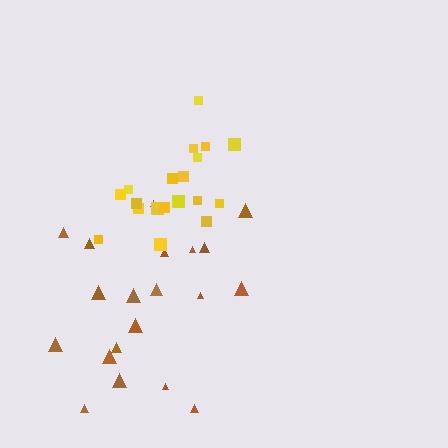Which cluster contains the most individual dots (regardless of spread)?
Brown (20).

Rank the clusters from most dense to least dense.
yellow, brown.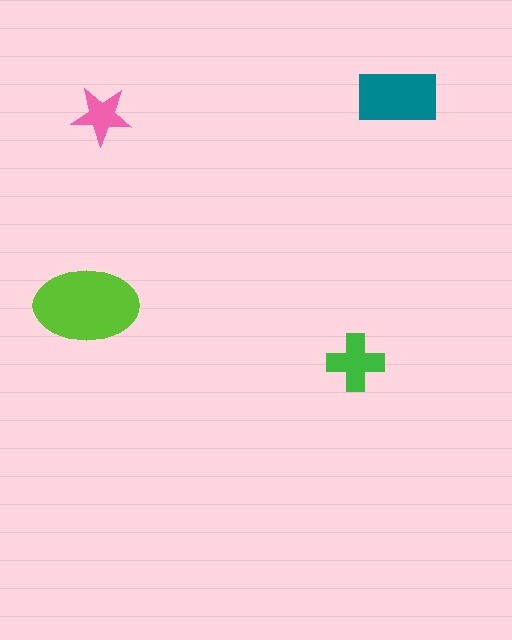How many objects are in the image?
There are 4 objects in the image.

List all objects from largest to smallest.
The lime ellipse, the teal rectangle, the green cross, the pink star.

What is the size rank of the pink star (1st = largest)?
4th.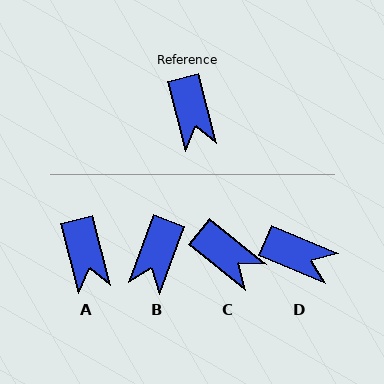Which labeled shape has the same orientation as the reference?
A.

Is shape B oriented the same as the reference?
No, it is off by about 35 degrees.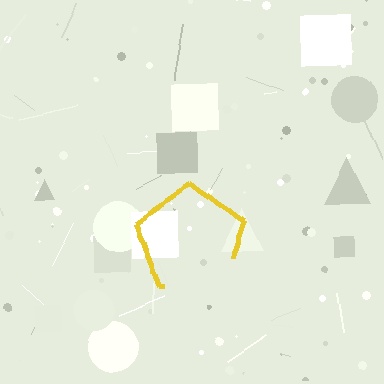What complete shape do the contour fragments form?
The contour fragments form a pentagon.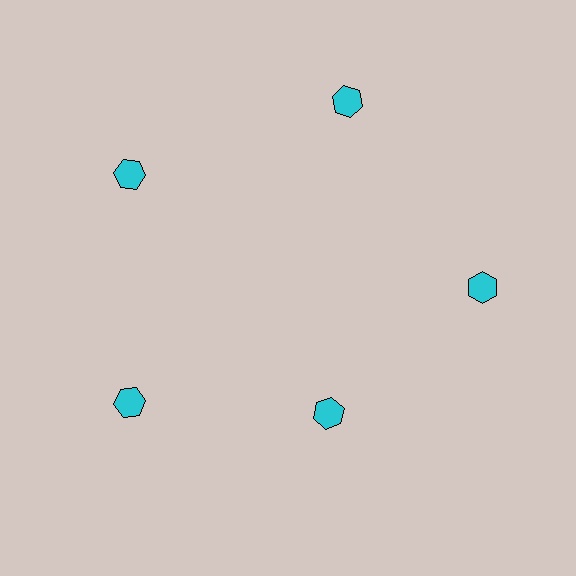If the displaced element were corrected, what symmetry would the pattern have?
It would have 5-fold rotational symmetry — the pattern would map onto itself every 72 degrees.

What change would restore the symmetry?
The symmetry would be restored by moving it outward, back onto the ring so that all 5 hexagons sit at equal angles and equal distance from the center.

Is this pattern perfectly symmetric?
No. The 5 cyan hexagons are arranged in a ring, but one element near the 5 o'clock position is pulled inward toward the center, breaking the 5-fold rotational symmetry.